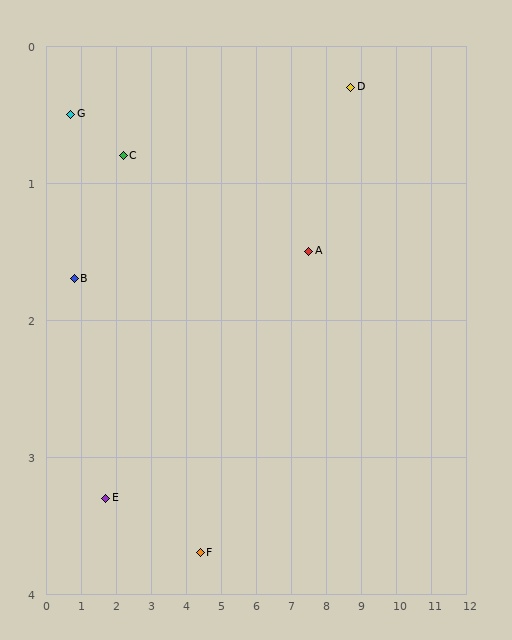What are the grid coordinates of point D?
Point D is at approximately (8.7, 0.3).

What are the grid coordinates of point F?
Point F is at approximately (4.4, 3.7).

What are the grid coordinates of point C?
Point C is at approximately (2.2, 0.8).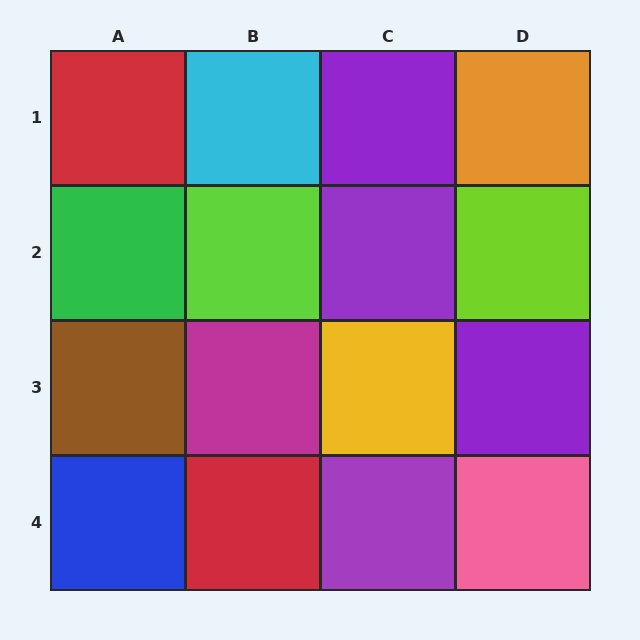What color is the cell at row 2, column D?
Lime.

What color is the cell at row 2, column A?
Green.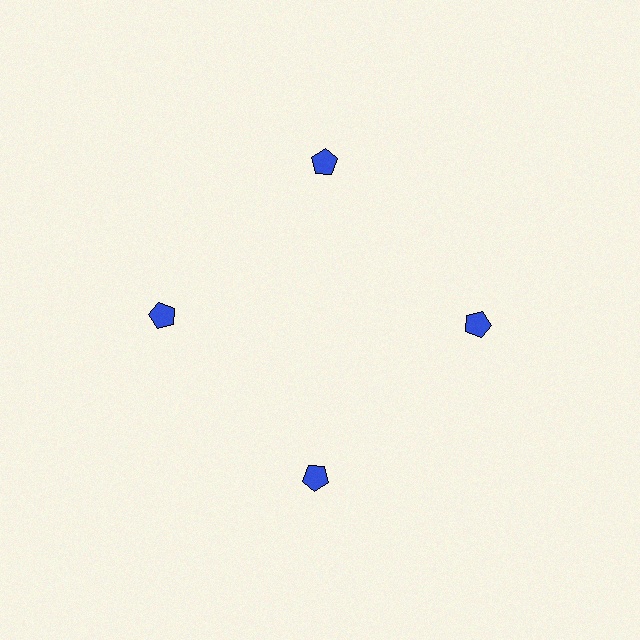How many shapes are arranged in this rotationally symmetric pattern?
There are 4 shapes, arranged in 4 groups of 1.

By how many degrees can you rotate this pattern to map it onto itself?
The pattern maps onto itself every 90 degrees of rotation.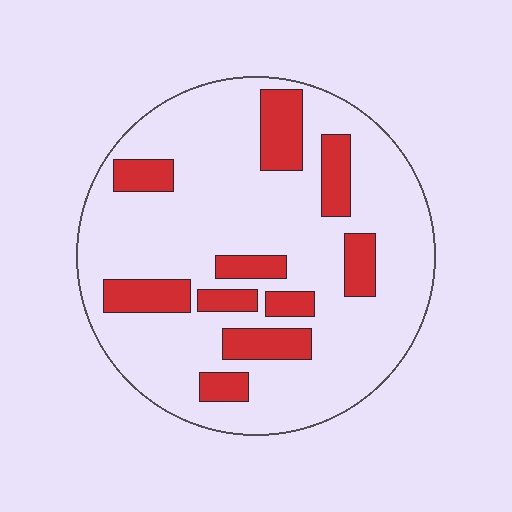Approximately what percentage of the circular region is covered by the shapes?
Approximately 20%.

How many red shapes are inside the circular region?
10.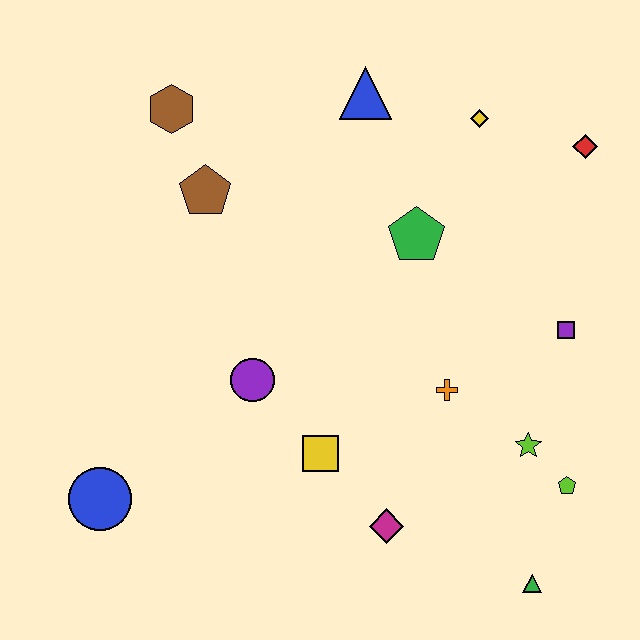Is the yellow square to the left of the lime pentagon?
Yes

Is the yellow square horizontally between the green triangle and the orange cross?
No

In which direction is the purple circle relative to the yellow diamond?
The purple circle is below the yellow diamond.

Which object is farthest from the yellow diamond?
The blue circle is farthest from the yellow diamond.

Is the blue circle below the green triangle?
No